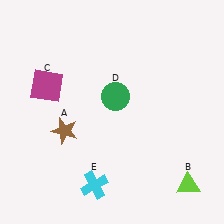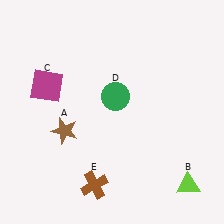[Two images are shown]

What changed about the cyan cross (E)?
In Image 1, E is cyan. In Image 2, it changed to brown.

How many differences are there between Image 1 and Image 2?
There is 1 difference between the two images.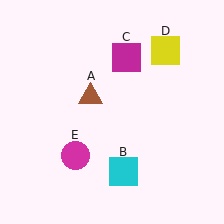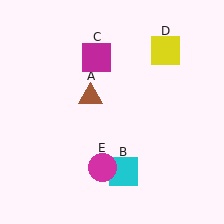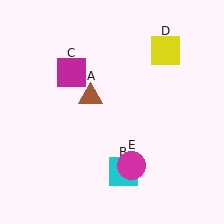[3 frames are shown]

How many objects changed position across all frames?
2 objects changed position: magenta square (object C), magenta circle (object E).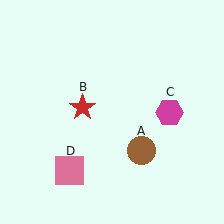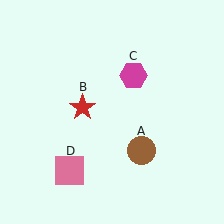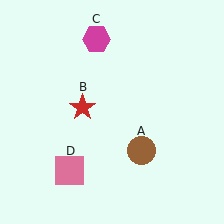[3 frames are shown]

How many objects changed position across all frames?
1 object changed position: magenta hexagon (object C).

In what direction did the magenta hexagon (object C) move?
The magenta hexagon (object C) moved up and to the left.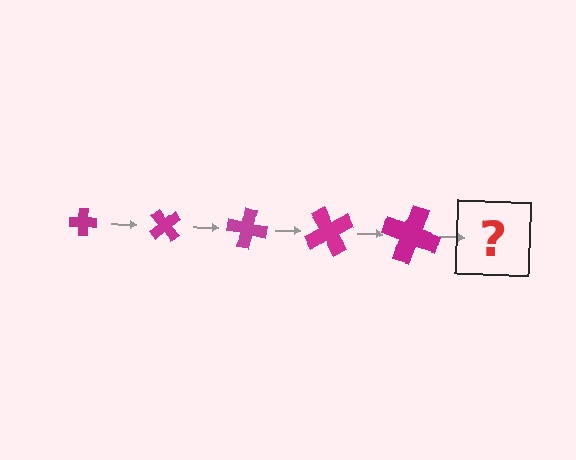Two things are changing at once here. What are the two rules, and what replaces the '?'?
The two rules are that the cross grows larger each step and it rotates 50 degrees each step. The '?' should be a cross, larger than the previous one and rotated 250 degrees from the start.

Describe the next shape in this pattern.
It should be a cross, larger than the previous one and rotated 250 degrees from the start.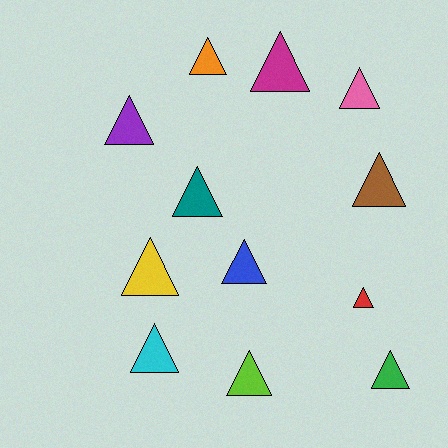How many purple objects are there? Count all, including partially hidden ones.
There is 1 purple object.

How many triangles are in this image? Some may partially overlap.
There are 12 triangles.